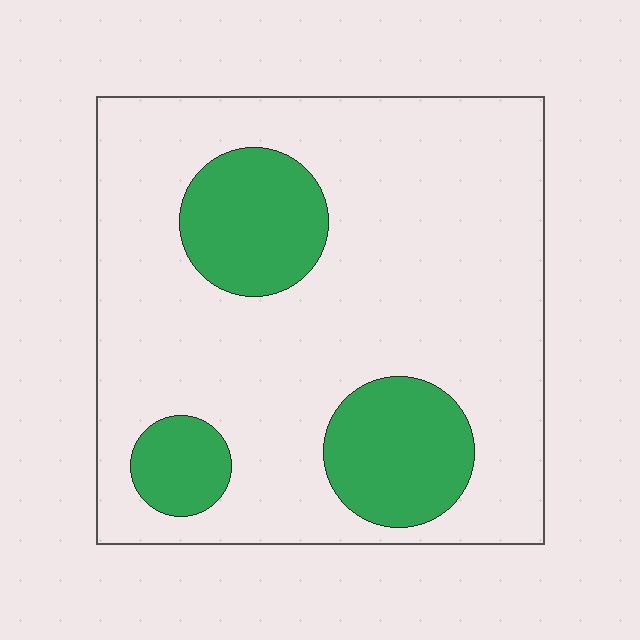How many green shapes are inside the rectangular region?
3.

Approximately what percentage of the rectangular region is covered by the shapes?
Approximately 20%.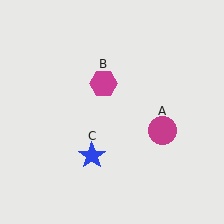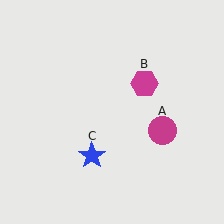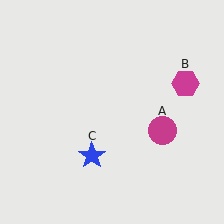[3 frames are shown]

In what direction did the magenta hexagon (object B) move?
The magenta hexagon (object B) moved right.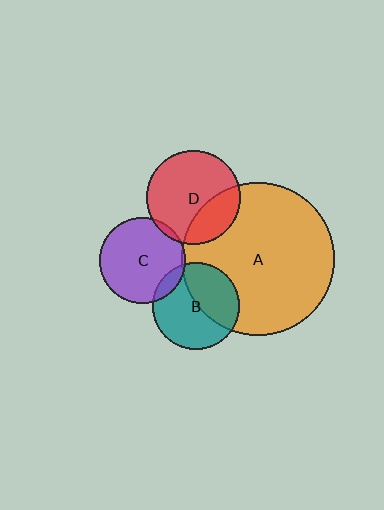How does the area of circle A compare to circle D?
Approximately 2.7 times.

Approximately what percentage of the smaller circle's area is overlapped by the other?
Approximately 5%.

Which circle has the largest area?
Circle A (orange).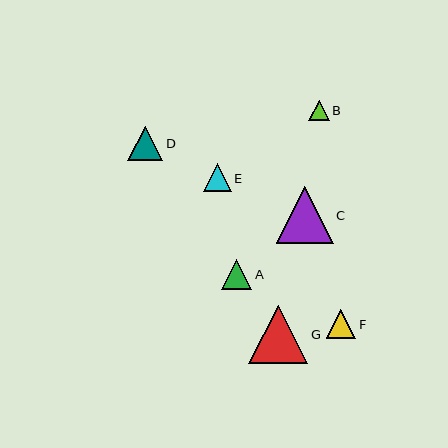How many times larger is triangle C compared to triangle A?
Triangle C is approximately 1.9 times the size of triangle A.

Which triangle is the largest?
Triangle G is the largest with a size of approximately 59 pixels.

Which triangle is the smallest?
Triangle B is the smallest with a size of approximately 21 pixels.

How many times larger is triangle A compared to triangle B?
Triangle A is approximately 1.5 times the size of triangle B.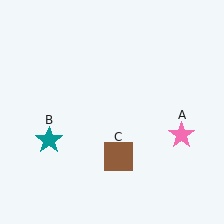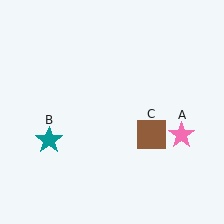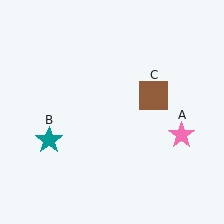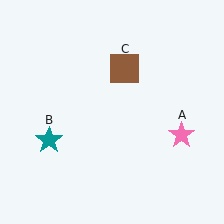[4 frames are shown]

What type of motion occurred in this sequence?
The brown square (object C) rotated counterclockwise around the center of the scene.